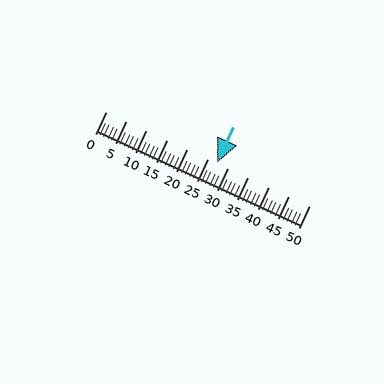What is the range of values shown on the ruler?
The ruler shows values from 0 to 50.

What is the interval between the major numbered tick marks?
The major tick marks are spaced 5 units apart.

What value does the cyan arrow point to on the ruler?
The cyan arrow points to approximately 27.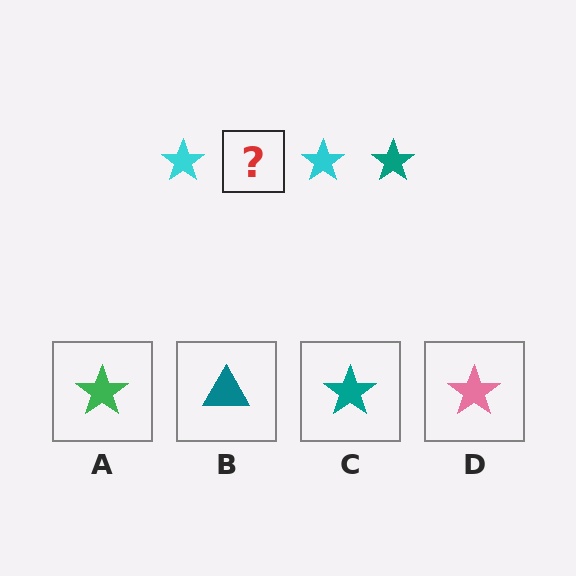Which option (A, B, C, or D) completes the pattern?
C.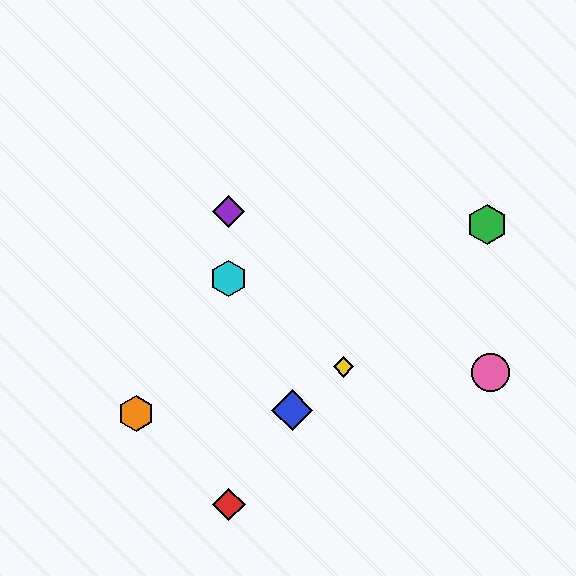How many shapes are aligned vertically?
3 shapes (the red diamond, the purple diamond, the cyan hexagon) are aligned vertically.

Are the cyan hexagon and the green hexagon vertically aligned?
No, the cyan hexagon is at x≈229 and the green hexagon is at x≈487.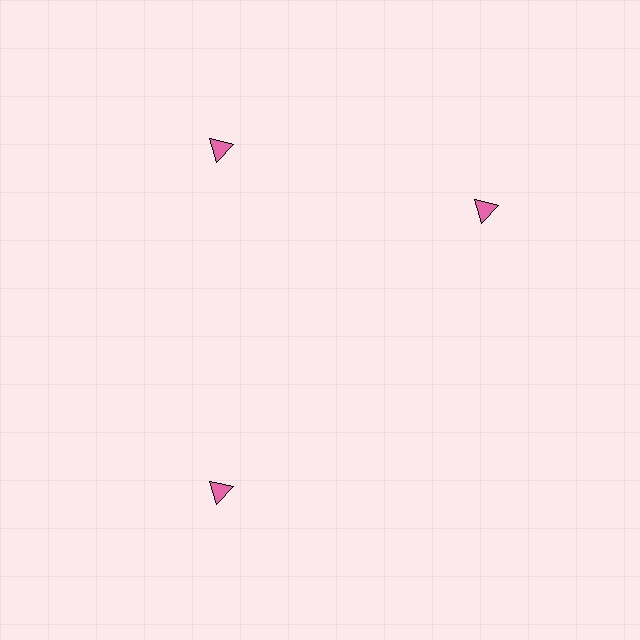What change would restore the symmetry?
The symmetry would be restored by rotating it back into even spacing with its neighbors so that all 3 triangles sit at equal angles and equal distance from the center.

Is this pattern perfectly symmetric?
No. The 3 pink triangles are arranged in a ring, but one element near the 3 o'clock position is rotated out of alignment along the ring, breaking the 3-fold rotational symmetry.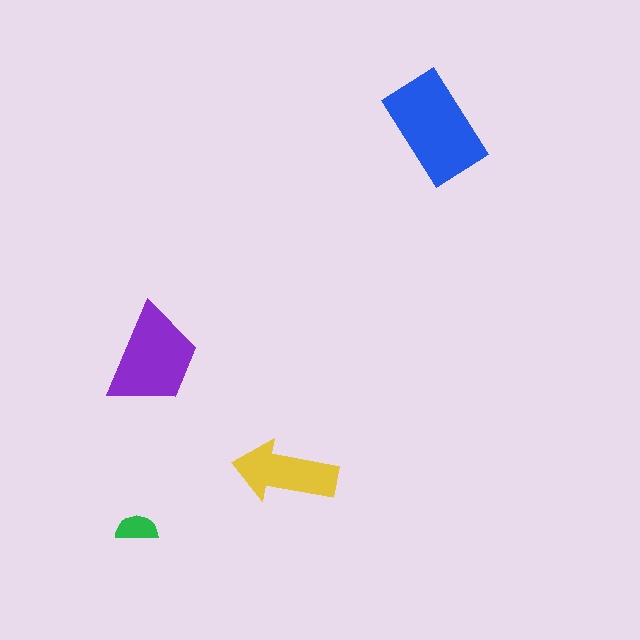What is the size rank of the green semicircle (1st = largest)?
4th.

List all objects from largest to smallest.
The blue rectangle, the purple trapezoid, the yellow arrow, the green semicircle.